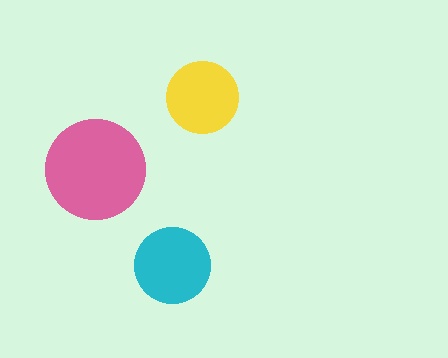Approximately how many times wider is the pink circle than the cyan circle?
About 1.5 times wider.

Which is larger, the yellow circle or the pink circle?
The pink one.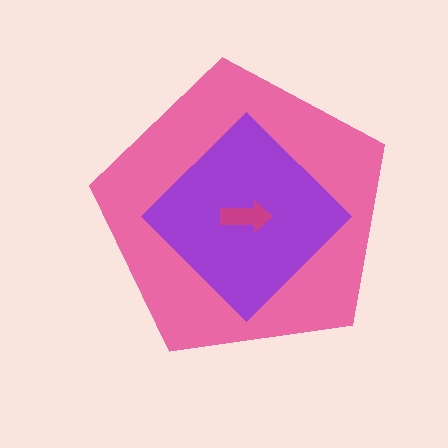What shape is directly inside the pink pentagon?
The purple diamond.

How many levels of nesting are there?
3.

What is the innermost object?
The magenta arrow.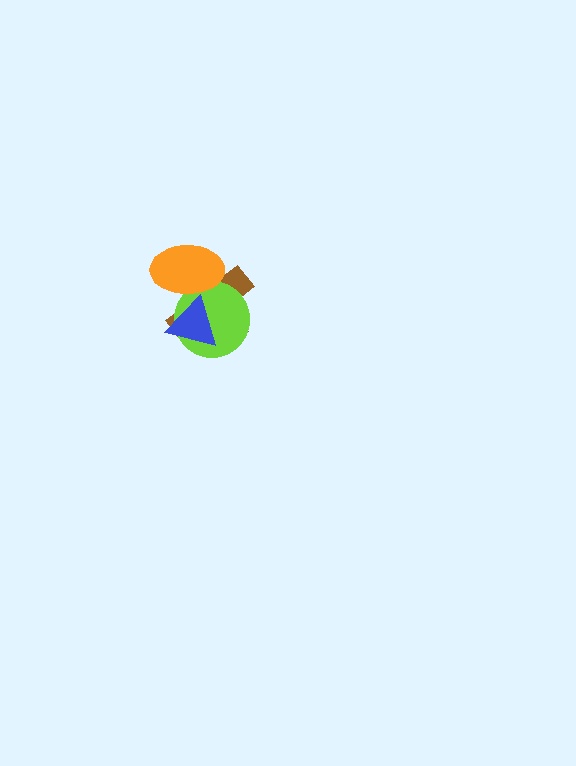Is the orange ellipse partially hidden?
No, no other shape covers it.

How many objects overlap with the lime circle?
3 objects overlap with the lime circle.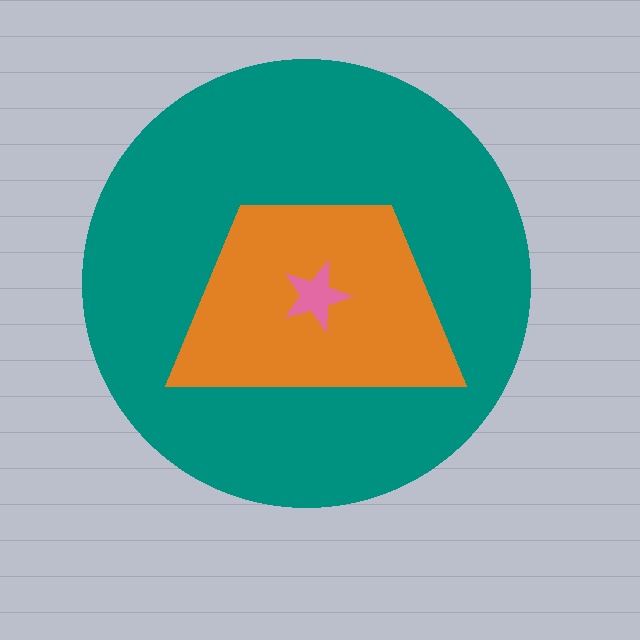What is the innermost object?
The pink star.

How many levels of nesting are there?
3.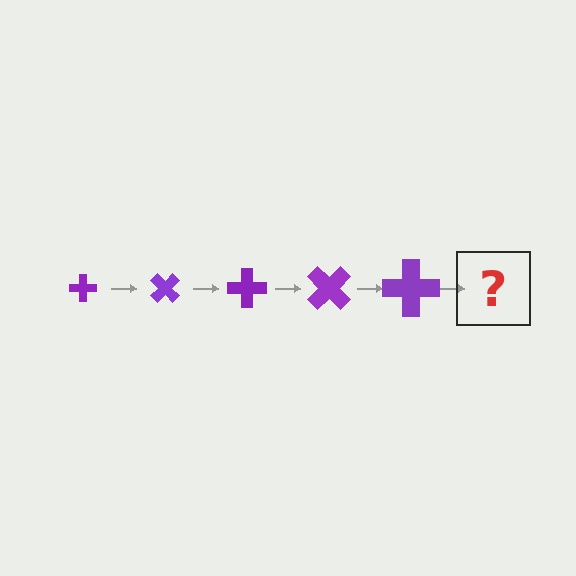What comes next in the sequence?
The next element should be a cross, larger than the previous one and rotated 225 degrees from the start.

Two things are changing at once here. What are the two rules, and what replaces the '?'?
The two rules are that the cross grows larger each step and it rotates 45 degrees each step. The '?' should be a cross, larger than the previous one and rotated 225 degrees from the start.